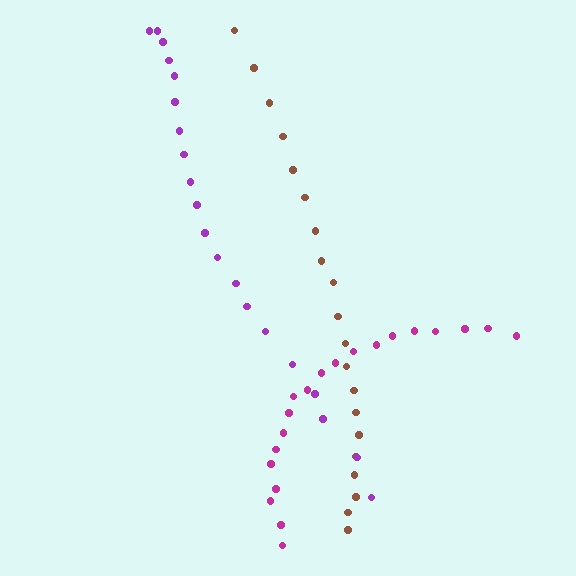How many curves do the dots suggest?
There are 3 distinct paths.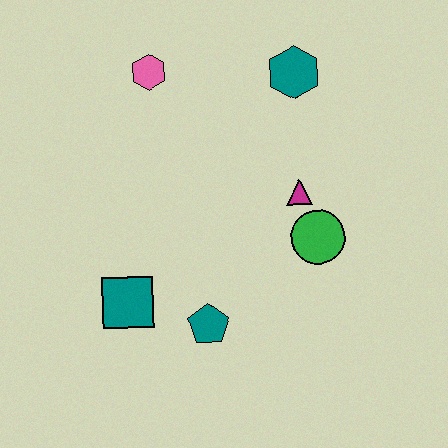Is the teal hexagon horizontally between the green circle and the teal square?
Yes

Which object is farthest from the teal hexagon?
The teal square is farthest from the teal hexagon.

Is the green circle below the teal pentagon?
No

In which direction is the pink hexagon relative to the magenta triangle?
The pink hexagon is to the left of the magenta triangle.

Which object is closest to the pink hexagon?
The teal hexagon is closest to the pink hexagon.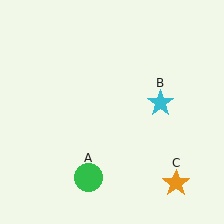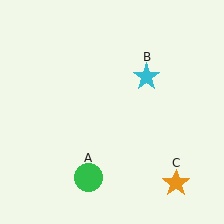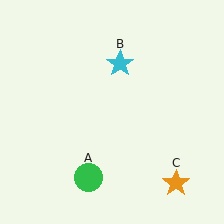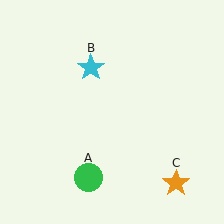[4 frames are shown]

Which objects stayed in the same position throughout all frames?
Green circle (object A) and orange star (object C) remained stationary.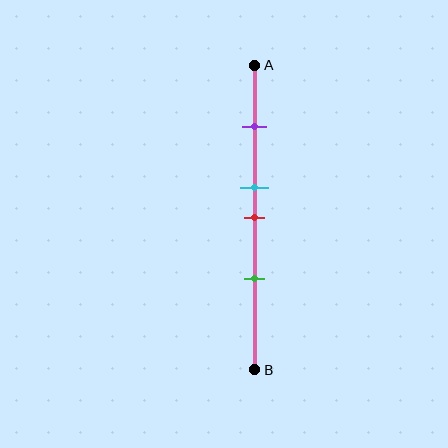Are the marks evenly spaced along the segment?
No, the marks are not evenly spaced.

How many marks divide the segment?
There are 4 marks dividing the segment.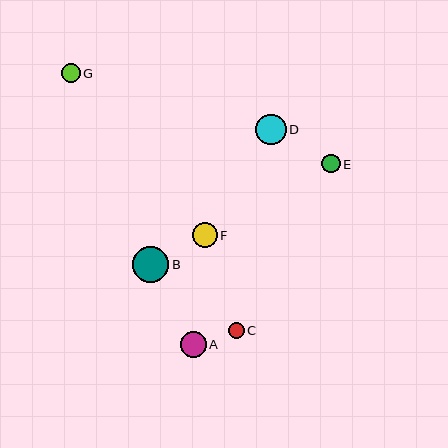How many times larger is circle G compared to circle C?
Circle G is approximately 1.2 times the size of circle C.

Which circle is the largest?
Circle B is the largest with a size of approximately 36 pixels.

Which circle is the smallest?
Circle C is the smallest with a size of approximately 16 pixels.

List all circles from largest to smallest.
From largest to smallest: B, D, A, F, G, E, C.